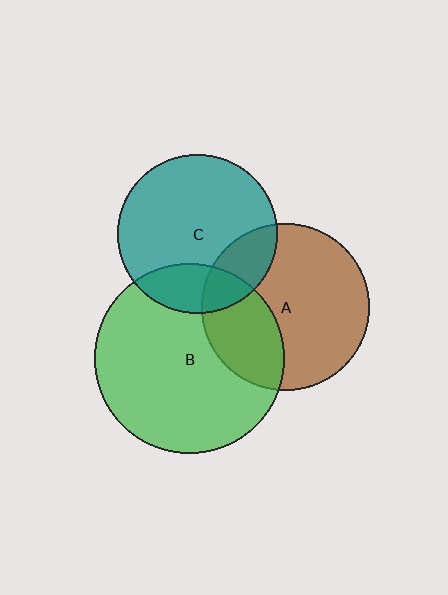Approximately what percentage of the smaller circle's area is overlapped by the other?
Approximately 20%.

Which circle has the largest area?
Circle B (green).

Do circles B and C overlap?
Yes.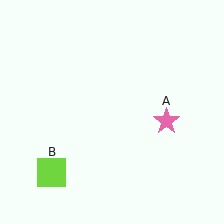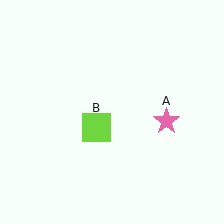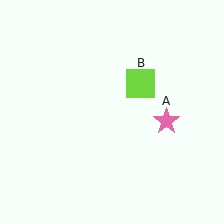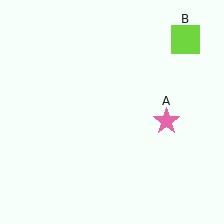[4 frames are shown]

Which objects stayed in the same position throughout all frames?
Pink star (object A) remained stationary.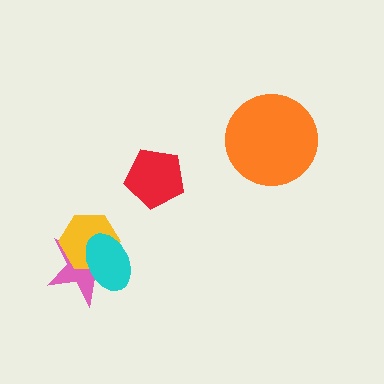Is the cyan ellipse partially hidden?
No, no other shape covers it.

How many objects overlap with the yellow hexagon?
2 objects overlap with the yellow hexagon.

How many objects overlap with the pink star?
2 objects overlap with the pink star.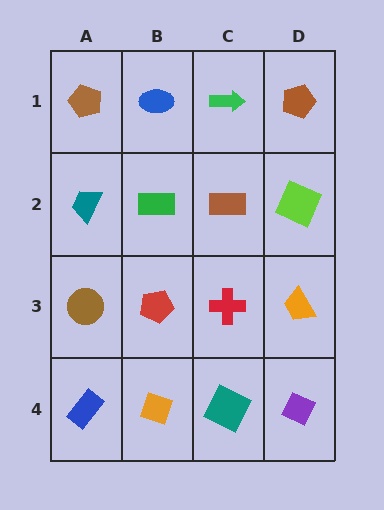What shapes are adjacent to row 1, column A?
A teal trapezoid (row 2, column A), a blue ellipse (row 1, column B).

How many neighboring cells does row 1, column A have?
2.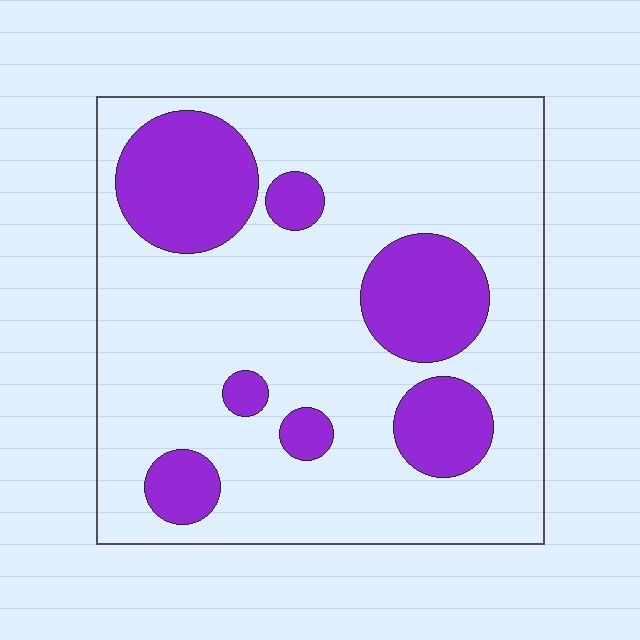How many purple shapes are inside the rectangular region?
7.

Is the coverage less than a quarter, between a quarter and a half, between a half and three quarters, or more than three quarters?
Less than a quarter.